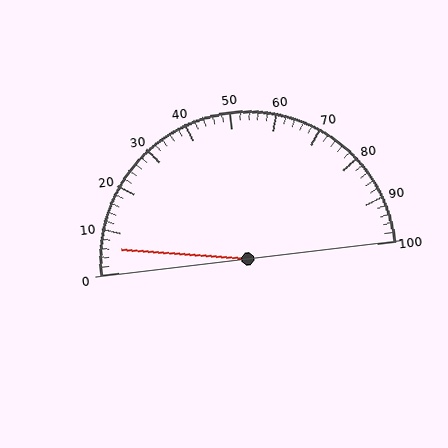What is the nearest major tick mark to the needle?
The nearest major tick mark is 10.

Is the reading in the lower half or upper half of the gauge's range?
The reading is in the lower half of the range (0 to 100).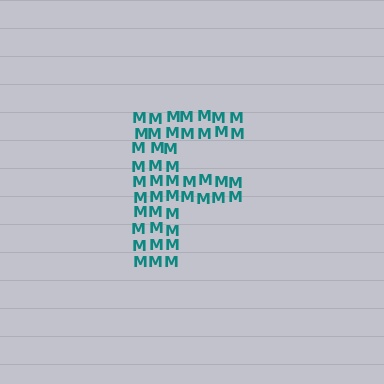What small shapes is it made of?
It is made of small letter M's.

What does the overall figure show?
The overall figure shows the letter F.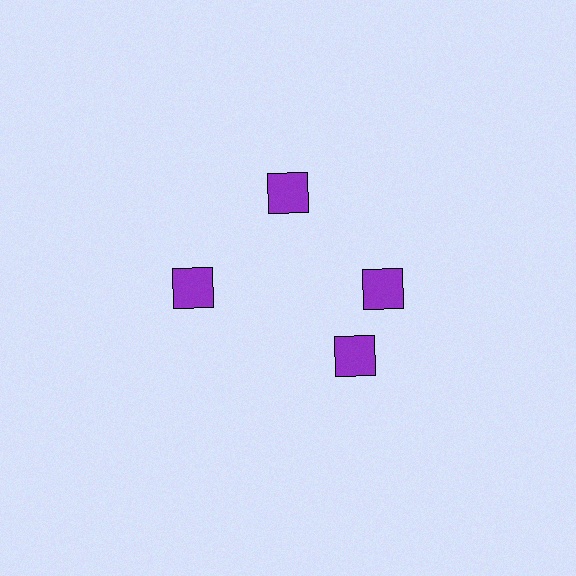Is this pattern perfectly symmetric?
No. The 4 purple squares are arranged in a ring, but one element near the 6 o'clock position is rotated out of alignment along the ring, breaking the 4-fold rotational symmetry.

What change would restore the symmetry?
The symmetry would be restored by rotating it back into even spacing with its neighbors so that all 4 squares sit at equal angles and equal distance from the center.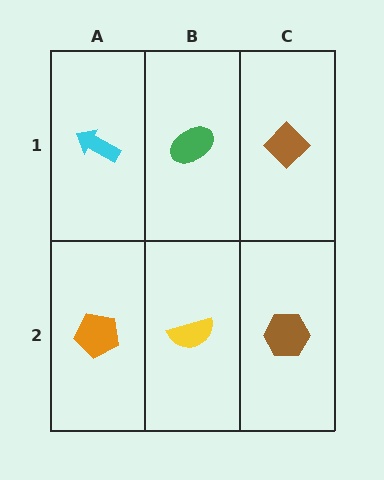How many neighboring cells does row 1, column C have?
2.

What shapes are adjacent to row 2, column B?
A green ellipse (row 1, column B), an orange pentagon (row 2, column A), a brown hexagon (row 2, column C).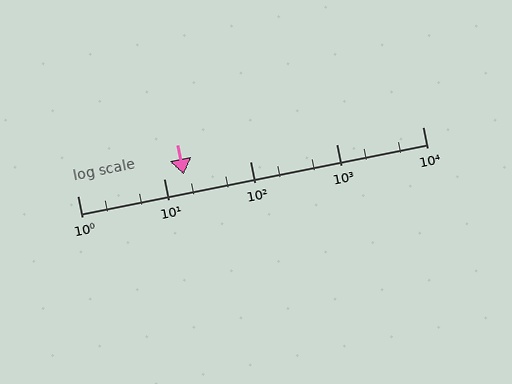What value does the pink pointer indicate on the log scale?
The pointer indicates approximately 17.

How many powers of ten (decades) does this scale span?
The scale spans 4 decades, from 1 to 10000.